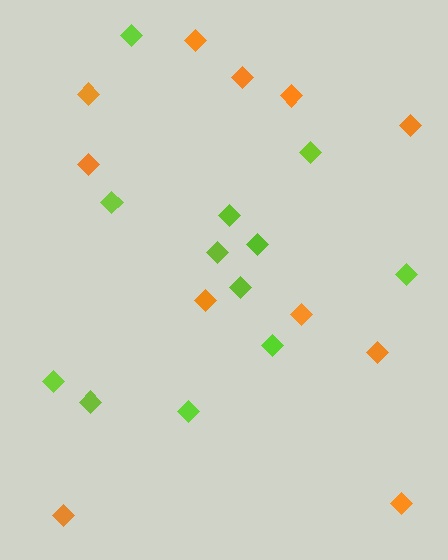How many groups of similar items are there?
There are 2 groups: one group of lime diamonds (12) and one group of orange diamonds (11).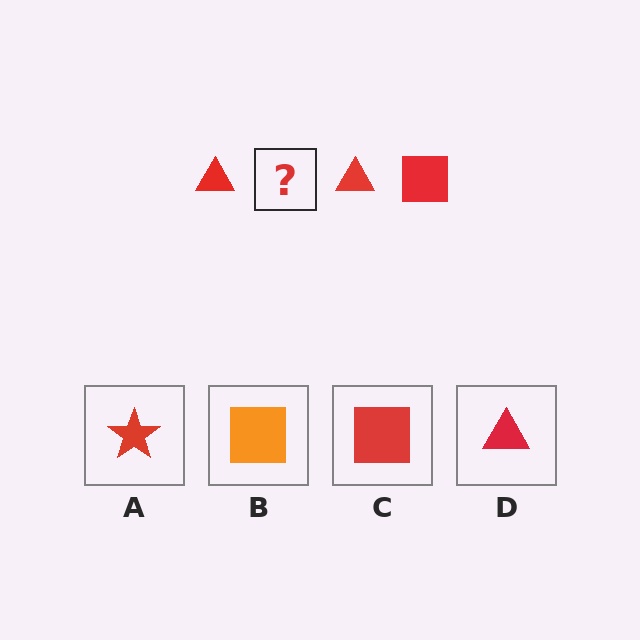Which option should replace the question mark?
Option C.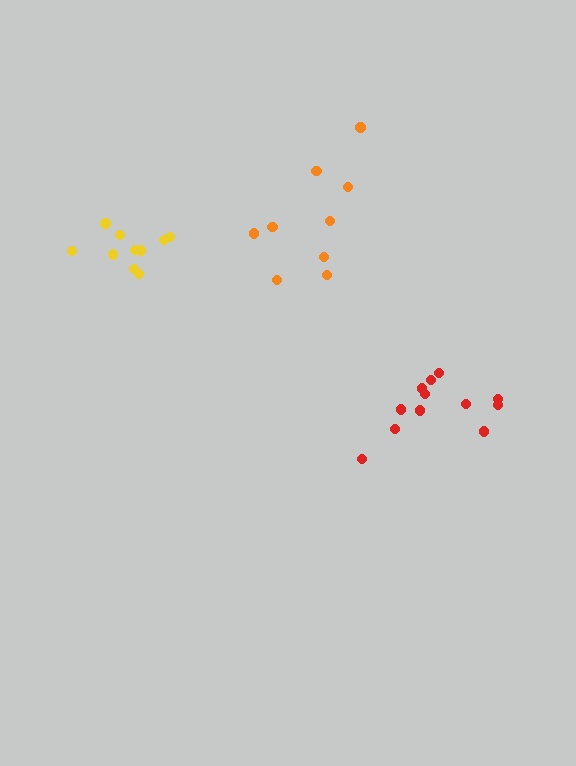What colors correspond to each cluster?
The clusters are colored: red, orange, yellow.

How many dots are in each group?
Group 1: 12 dots, Group 2: 9 dots, Group 3: 10 dots (31 total).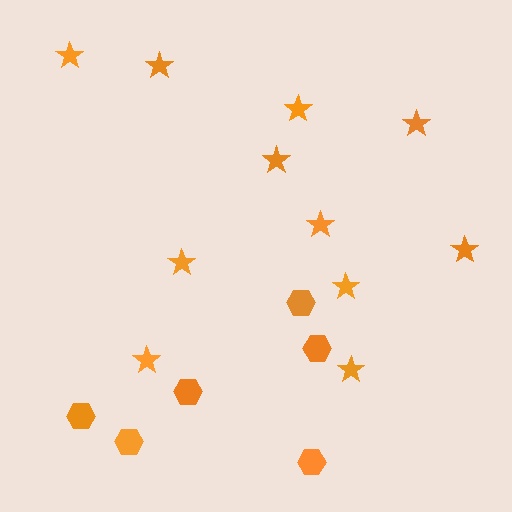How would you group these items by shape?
There are 2 groups: one group of stars (11) and one group of hexagons (6).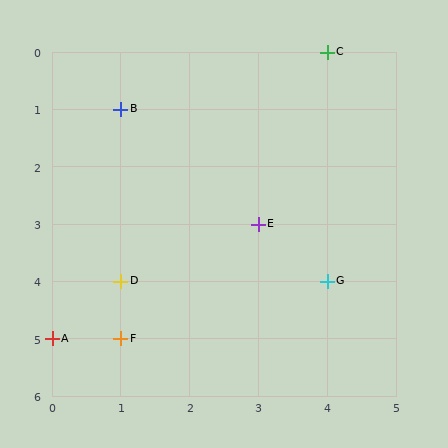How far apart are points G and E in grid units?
Points G and E are 1 column and 1 row apart (about 1.4 grid units diagonally).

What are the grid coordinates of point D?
Point D is at grid coordinates (1, 4).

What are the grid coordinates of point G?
Point G is at grid coordinates (4, 4).